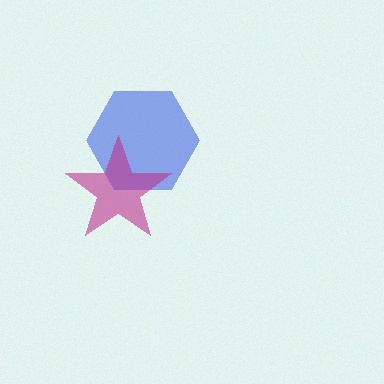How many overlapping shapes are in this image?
There are 2 overlapping shapes in the image.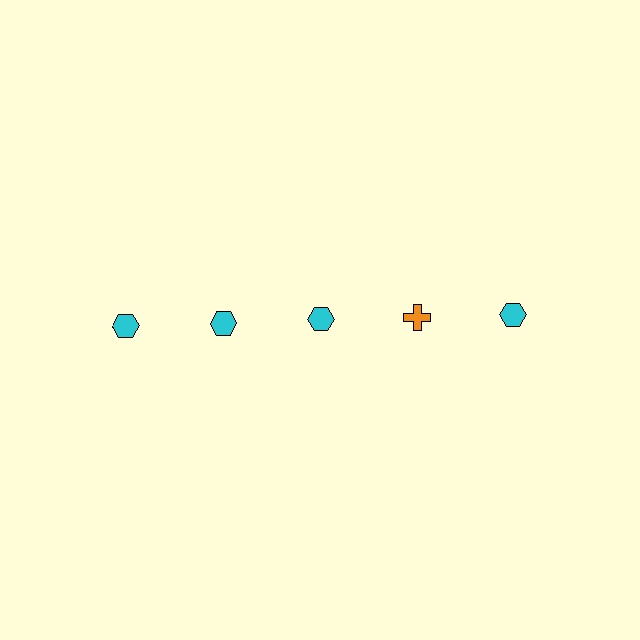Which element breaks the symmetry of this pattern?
The orange cross in the top row, second from right column breaks the symmetry. All other shapes are cyan hexagons.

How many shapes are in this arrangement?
There are 5 shapes arranged in a grid pattern.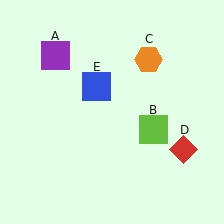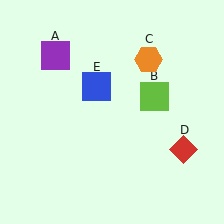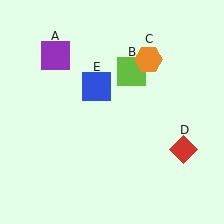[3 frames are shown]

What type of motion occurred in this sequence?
The lime square (object B) rotated counterclockwise around the center of the scene.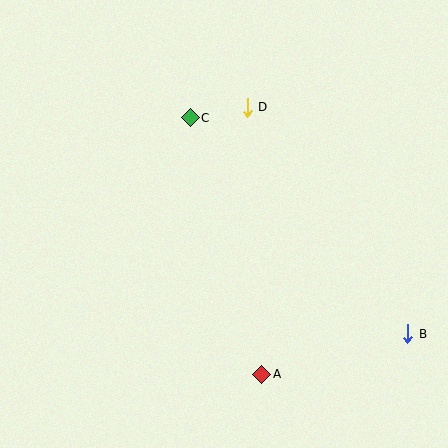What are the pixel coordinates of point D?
Point D is at (247, 107).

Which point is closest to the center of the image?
Point C at (190, 118) is closest to the center.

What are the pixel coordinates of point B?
Point B is at (408, 334).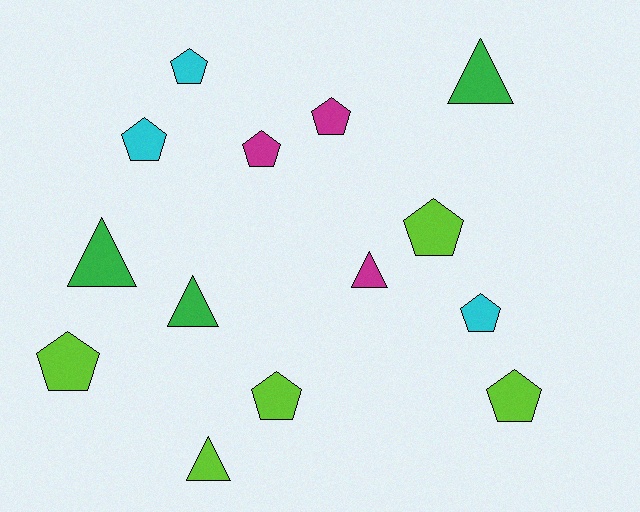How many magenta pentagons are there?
There are 2 magenta pentagons.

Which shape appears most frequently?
Pentagon, with 9 objects.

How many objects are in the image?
There are 14 objects.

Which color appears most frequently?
Lime, with 5 objects.